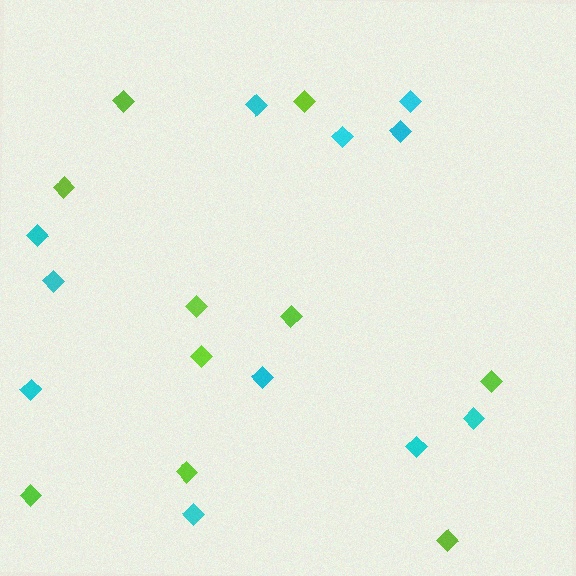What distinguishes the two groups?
There are 2 groups: one group of cyan diamonds (11) and one group of lime diamonds (10).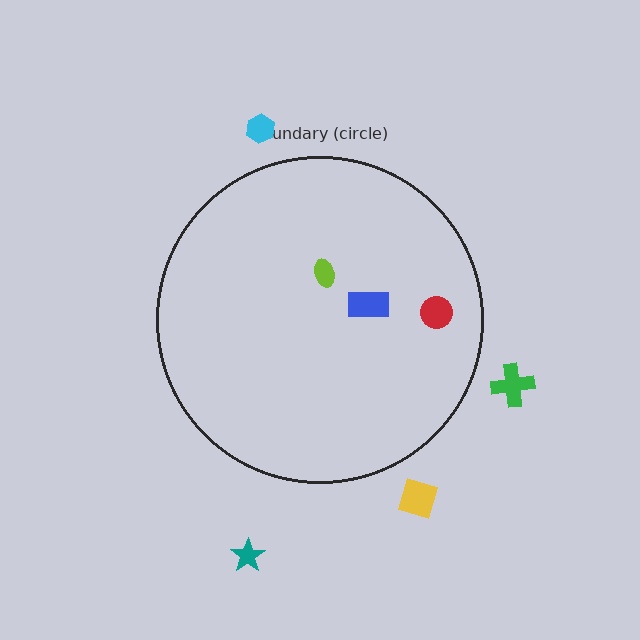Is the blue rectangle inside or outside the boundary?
Inside.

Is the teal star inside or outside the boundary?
Outside.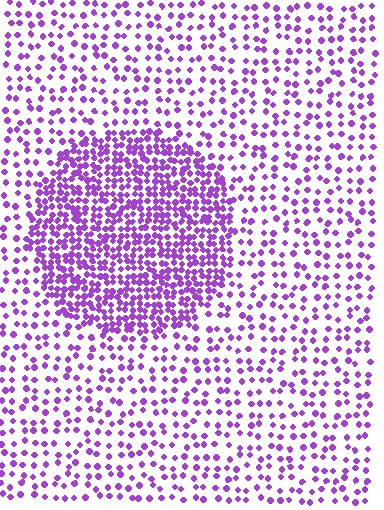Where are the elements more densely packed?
The elements are more densely packed inside the circle boundary.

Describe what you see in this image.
The image contains small purple elements arranged at two different densities. A circle-shaped region is visible where the elements are more densely packed than the surrounding area.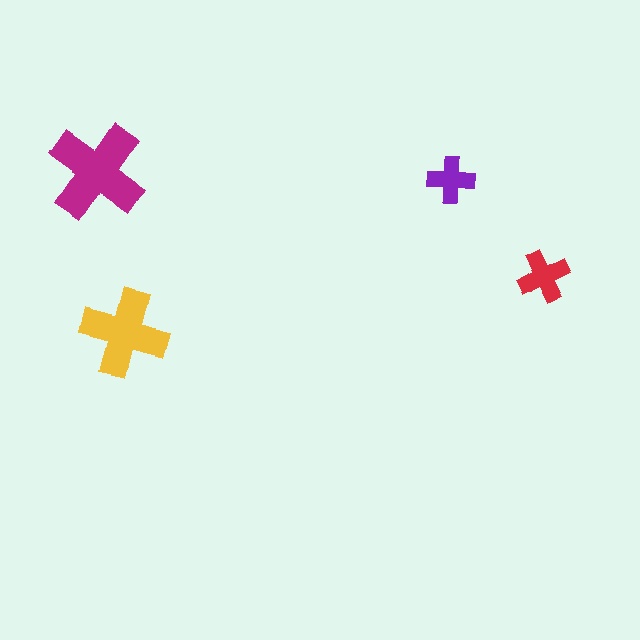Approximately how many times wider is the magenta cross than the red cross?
About 2 times wider.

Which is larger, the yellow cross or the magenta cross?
The magenta one.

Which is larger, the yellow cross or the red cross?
The yellow one.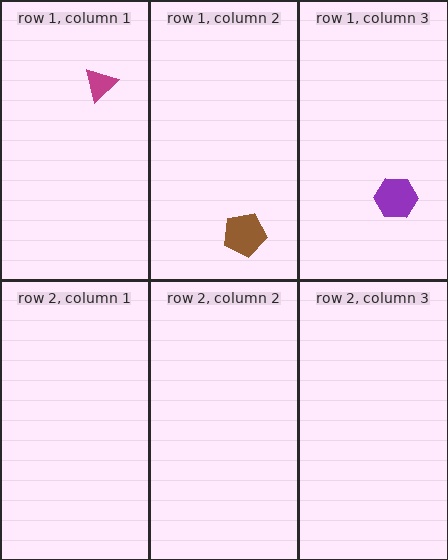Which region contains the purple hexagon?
The row 1, column 3 region.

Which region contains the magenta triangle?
The row 1, column 1 region.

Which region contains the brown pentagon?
The row 1, column 2 region.